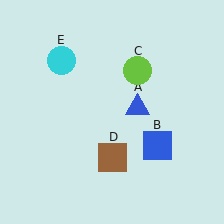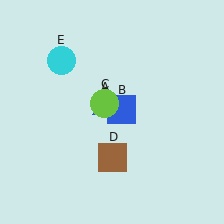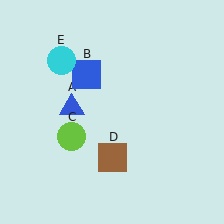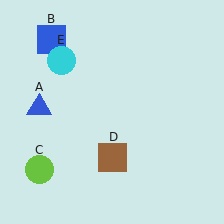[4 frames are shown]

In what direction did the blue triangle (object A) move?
The blue triangle (object A) moved left.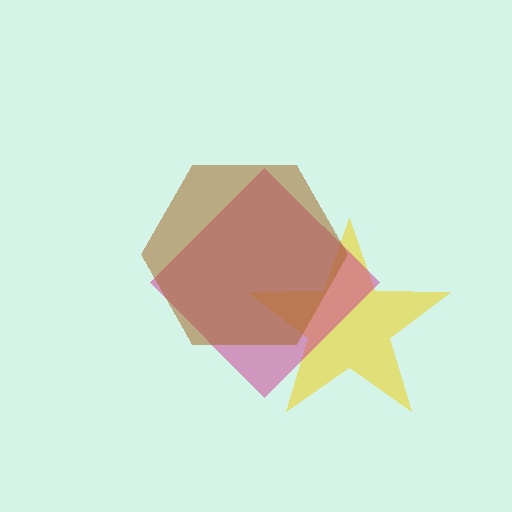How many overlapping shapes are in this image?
There are 3 overlapping shapes in the image.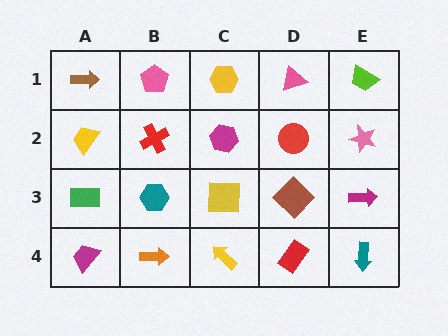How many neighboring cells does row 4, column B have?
3.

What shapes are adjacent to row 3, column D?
A red circle (row 2, column D), a red rectangle (row 4, column D), a yellow square (row 3, column C), a magenta arrow (row 3, column E).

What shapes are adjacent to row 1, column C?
A magenta hexagon (row 2, column C), a pink pentagon (row 1, column B), a pink triangle (row 1, column D).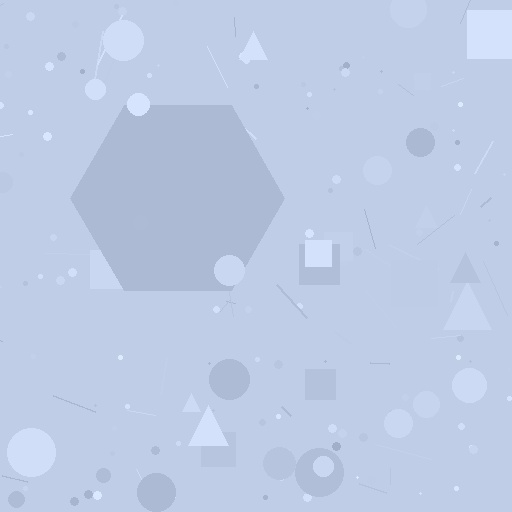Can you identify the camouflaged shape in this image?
The camouflaged shape is a hexagon.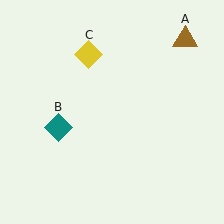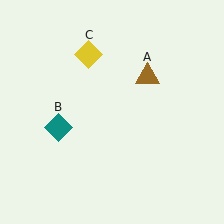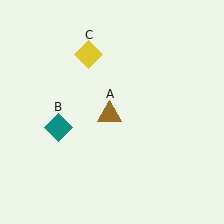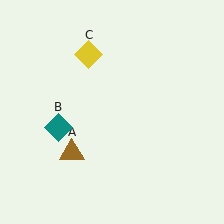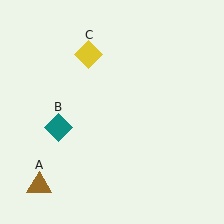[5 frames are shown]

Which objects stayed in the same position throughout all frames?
Teal diamond (object B) and yellow diamond (object C) remained stationary.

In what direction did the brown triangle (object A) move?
The brown triangle (object A) moved down and to the left.